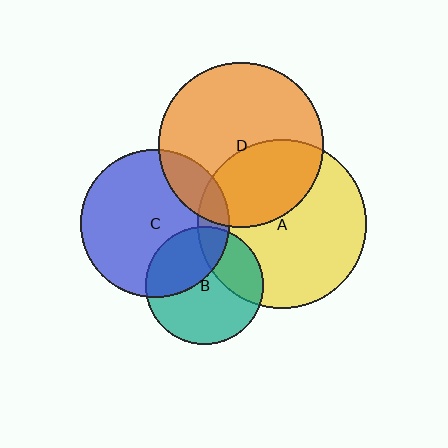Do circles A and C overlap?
Yes.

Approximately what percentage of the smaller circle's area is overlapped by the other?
Approximately 10%.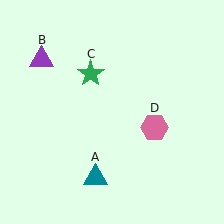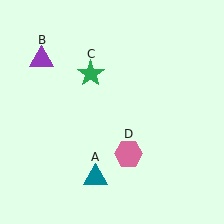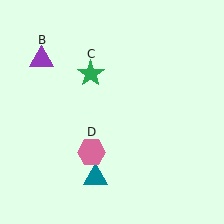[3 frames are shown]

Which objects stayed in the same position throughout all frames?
Teal triangle (object A) and purple triangle (object B) and green star (object C) remained stationary.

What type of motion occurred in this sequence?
The pink hexagon (object D) rotated clockwise around the center of the scene.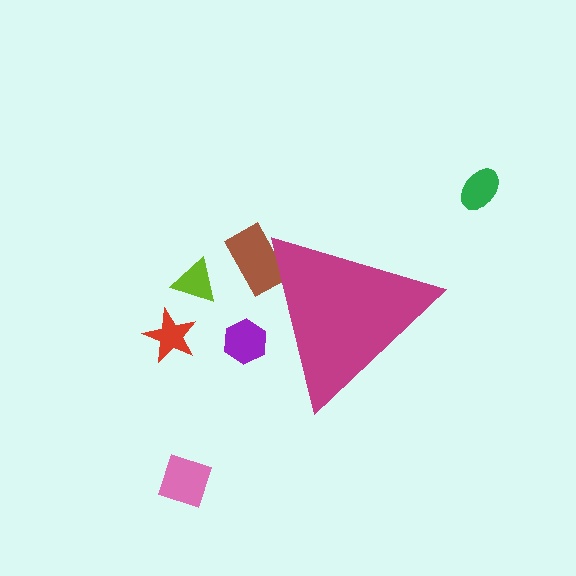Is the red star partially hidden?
No, the red star is fully visible.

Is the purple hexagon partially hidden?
Yes, the purple hexagon is partially hidden behind the magenta triangle.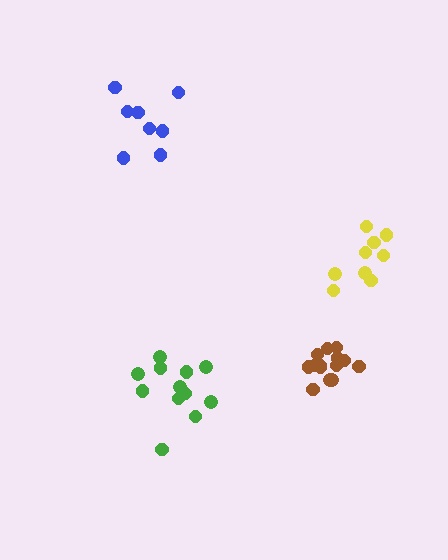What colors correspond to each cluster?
The clusters are colored: green, blue, yellow, brown.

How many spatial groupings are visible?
There are 4 spatial groupings.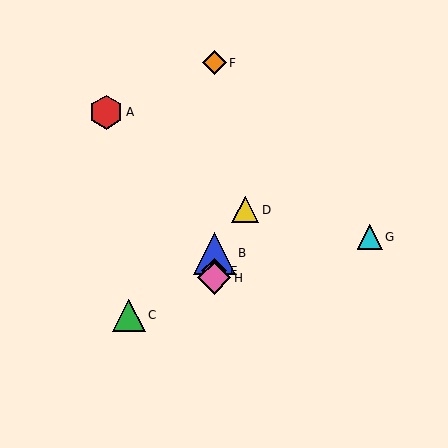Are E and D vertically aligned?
No, E is at x≈214 and D is at x≈245.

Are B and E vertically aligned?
Yes, both are at x≈214.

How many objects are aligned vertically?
4 objects (B, E, F, H) are aligned vertically.